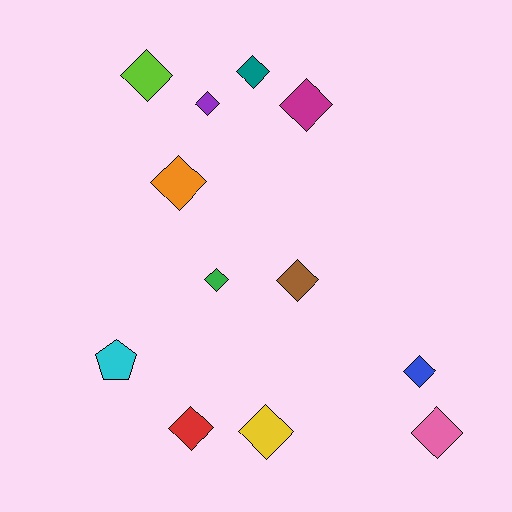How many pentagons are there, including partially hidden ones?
There is 1 pentagon.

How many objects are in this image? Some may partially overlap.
There are 12 objects.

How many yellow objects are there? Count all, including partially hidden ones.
There is 1 yellow object.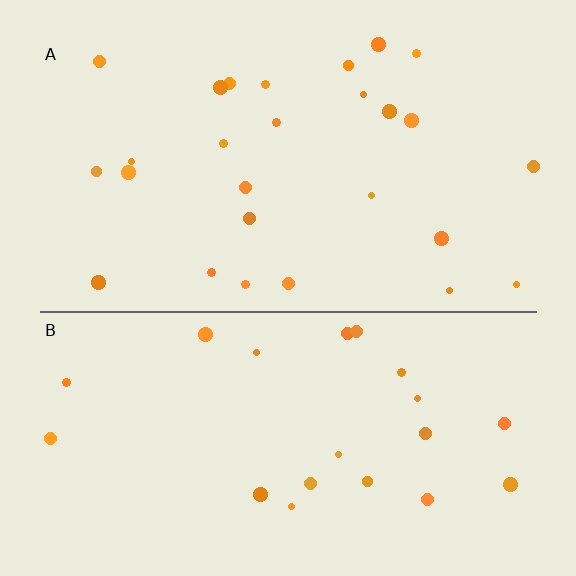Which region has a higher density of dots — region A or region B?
A (the top).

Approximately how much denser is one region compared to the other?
Approximately 1.3× — region A over region B.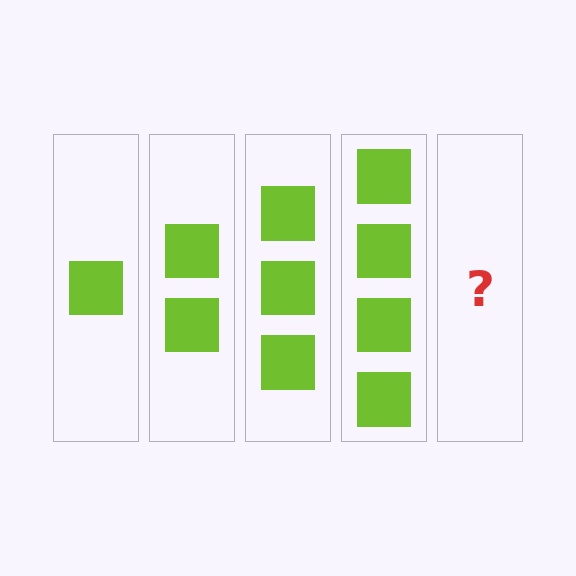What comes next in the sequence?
The next element should be 5 squares.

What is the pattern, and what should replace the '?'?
The pattern is that each step adds one more square. The '?' should be 5 squares.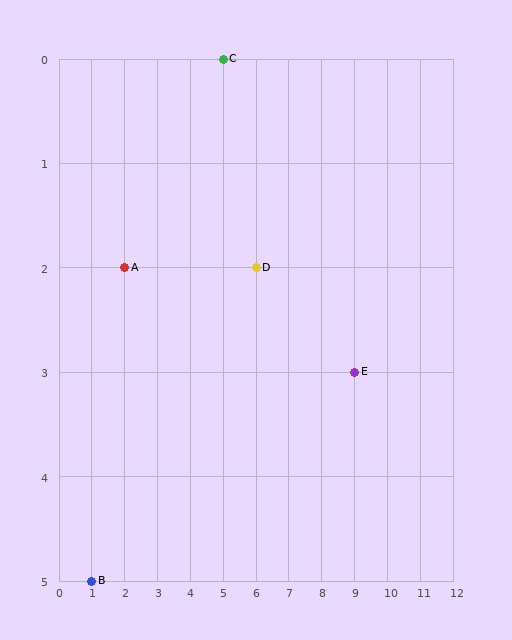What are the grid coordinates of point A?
Point A is at grid coordinates (2, 2).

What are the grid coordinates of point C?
Point C is at grid coordinates (5, 0).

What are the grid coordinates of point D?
Point D is at grid coordinates (6, 2).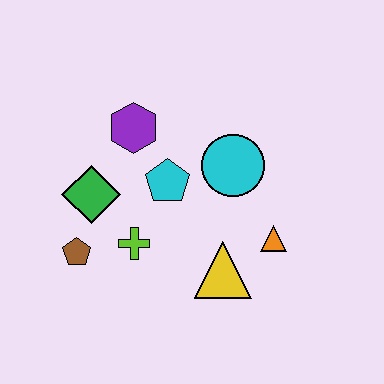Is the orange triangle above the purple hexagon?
No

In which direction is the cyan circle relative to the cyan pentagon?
The cyan circle is to the right of the cyan pentagon.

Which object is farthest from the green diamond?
The orange triangle is farthest from the green diamond.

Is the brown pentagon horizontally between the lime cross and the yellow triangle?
No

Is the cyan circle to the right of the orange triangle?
No